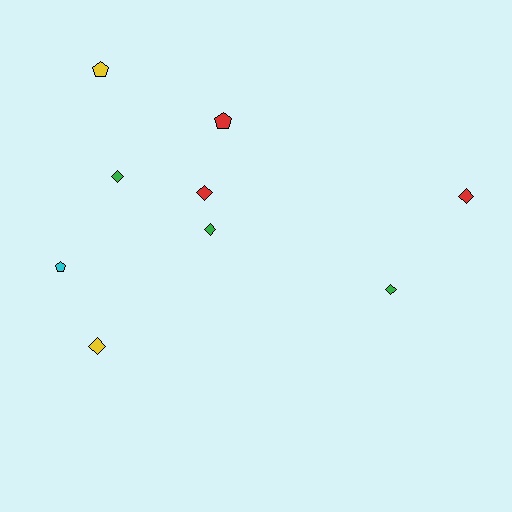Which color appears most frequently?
Green, with 3 objects.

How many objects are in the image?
There are 9 objects.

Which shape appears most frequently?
Diamond, with 6 objects.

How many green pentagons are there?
There are no green pentagons.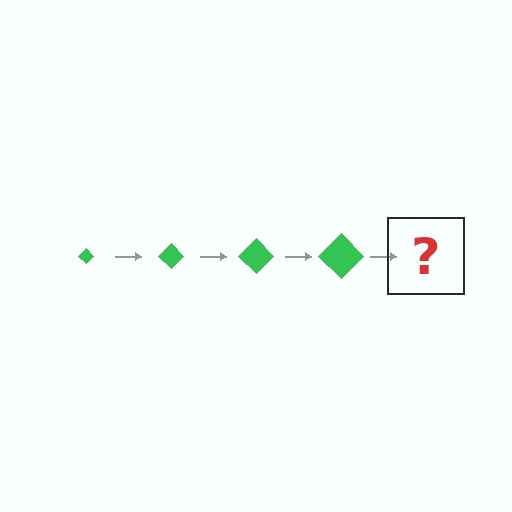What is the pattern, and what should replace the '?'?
The pattern is that the diamond gets progressively larger each step. The '?' should be a green diamond, larger than the previous one.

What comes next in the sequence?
The next element should be a green diamond, larger than the previous one.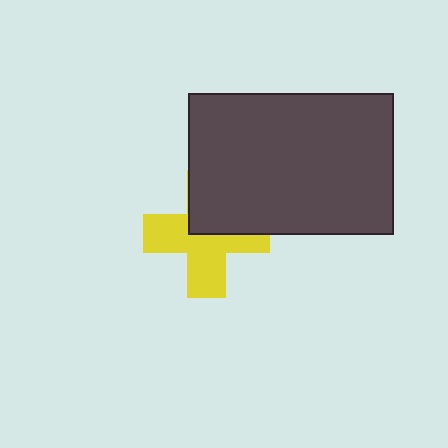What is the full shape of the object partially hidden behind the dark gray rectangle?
The partially hidden object is a yellow cross.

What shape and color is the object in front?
The object in front is a dark gray rectangle.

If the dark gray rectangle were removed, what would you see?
You would see the complete yellow cross.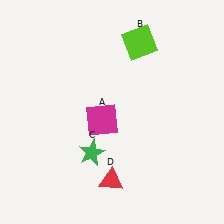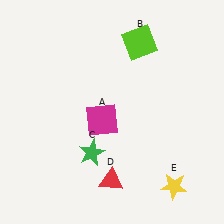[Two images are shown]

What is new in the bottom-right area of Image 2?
A yellow star (E) was added in the bottom-right area of Image 2.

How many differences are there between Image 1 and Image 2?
There is 1 difference between the two images.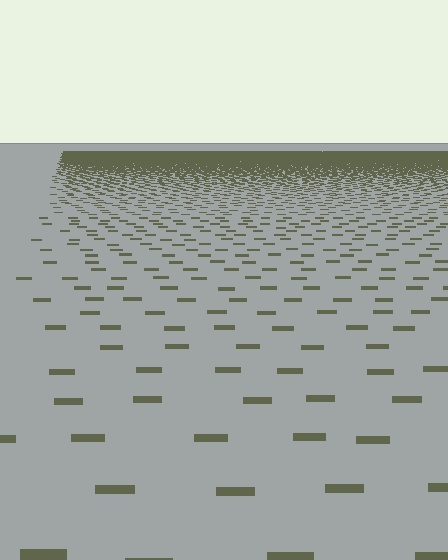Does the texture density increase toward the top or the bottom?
Density increases toward the top.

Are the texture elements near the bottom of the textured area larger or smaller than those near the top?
Larger. Near the bottom, elements are closer to the viewer and appear at a bigger on-screen size.